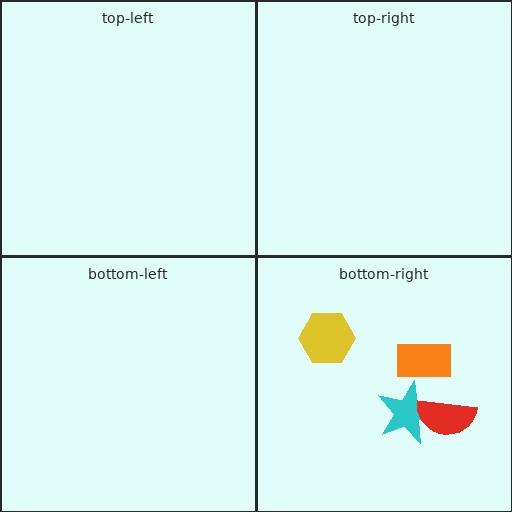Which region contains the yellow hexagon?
The bottom-right region.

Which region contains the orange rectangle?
The bottom-right region.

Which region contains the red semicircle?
The bottom-right region.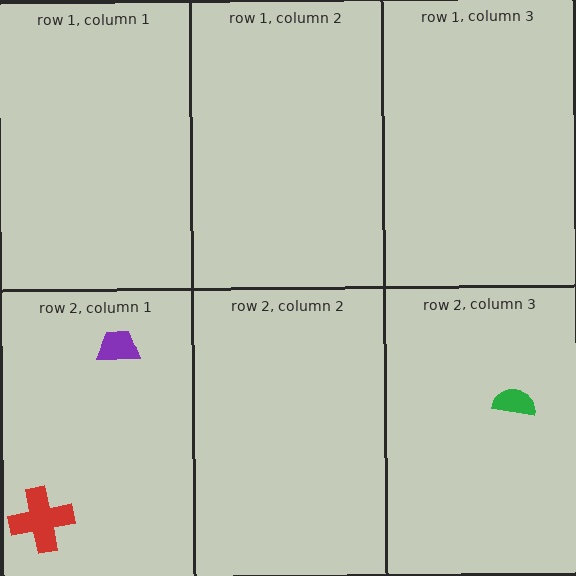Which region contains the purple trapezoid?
The row 2, column 1 region.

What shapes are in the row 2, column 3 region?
The green semicircle.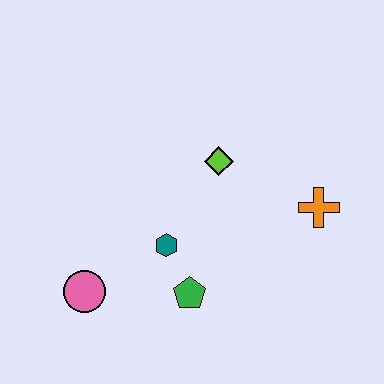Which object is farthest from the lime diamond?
The pink circle is farthest from the lime diamond.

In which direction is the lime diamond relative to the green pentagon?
The lime diamond is above the green pentagon.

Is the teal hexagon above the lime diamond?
No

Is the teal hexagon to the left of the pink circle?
No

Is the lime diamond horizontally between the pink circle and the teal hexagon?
No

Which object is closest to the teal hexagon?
The green pentagon is closest to the teal hexagon.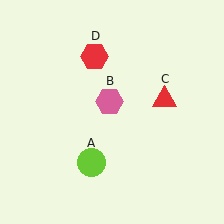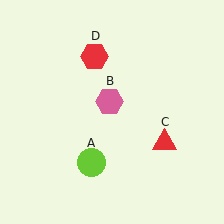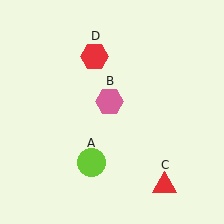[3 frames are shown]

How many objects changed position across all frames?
1 object changed position: red triangle (object C).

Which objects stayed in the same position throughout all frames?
Lime circle (object A) and pink hexagon (object B) and red hexagon (object D) remained stationary.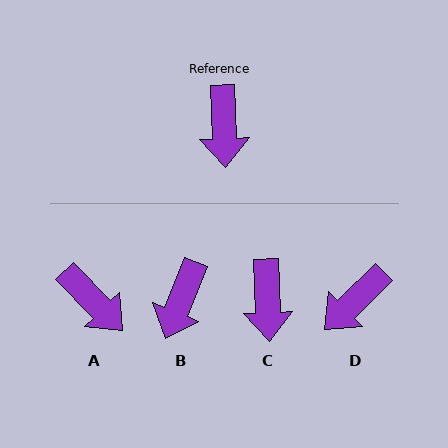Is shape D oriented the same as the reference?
No, it is off by about 48 degrees.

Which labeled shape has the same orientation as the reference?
C.